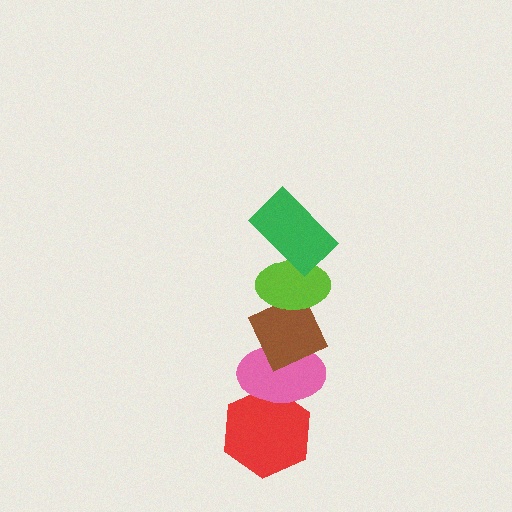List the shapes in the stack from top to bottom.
From top to bottom: the green rectangle, the lime ellipse, the brown diamond, the pink ellipse, the red hexagon.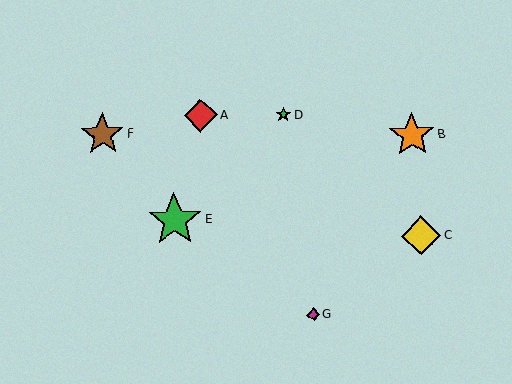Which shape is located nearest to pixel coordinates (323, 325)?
The magenta diamond (labeled G) at (313, 315) is nearest to that location.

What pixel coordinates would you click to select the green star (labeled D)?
Click at (283, 115) to select the green star D.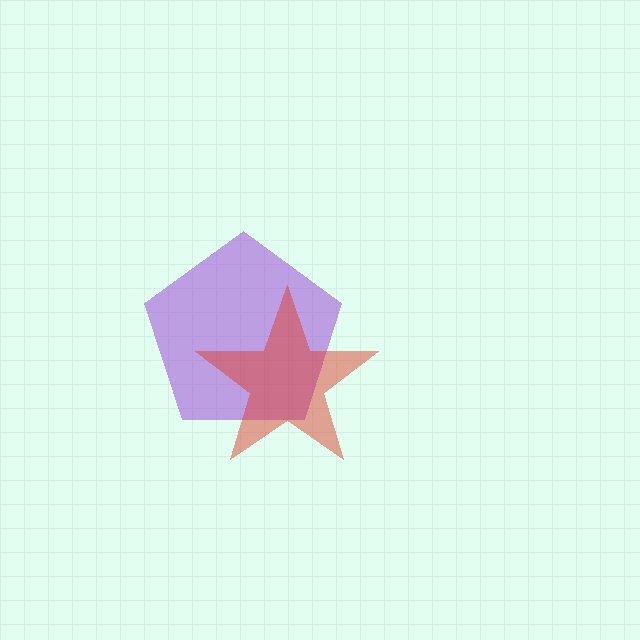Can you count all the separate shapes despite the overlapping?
Yes, there are 2 separate shapes.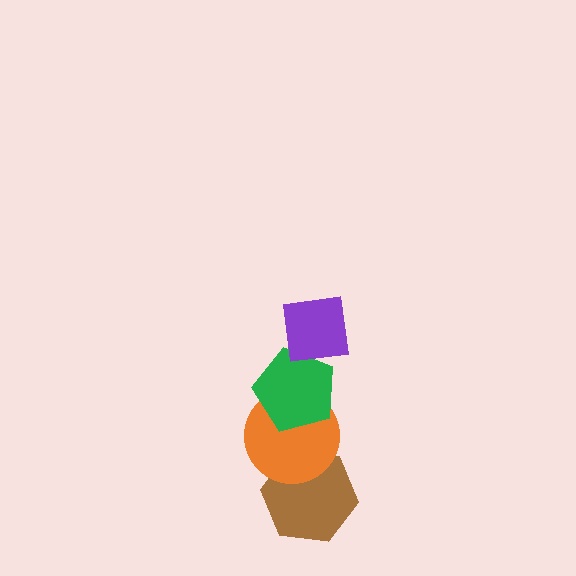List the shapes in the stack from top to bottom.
From top to bottom: the purple square, the green pentagon, the orange circle, the brown hexagon.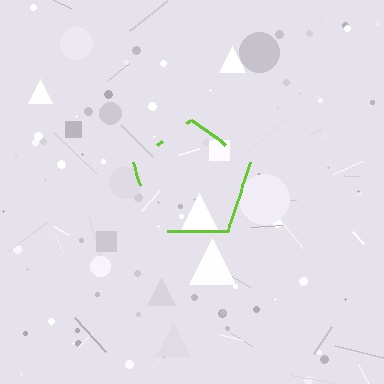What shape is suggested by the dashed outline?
The dashed outline suggests a pentagon.